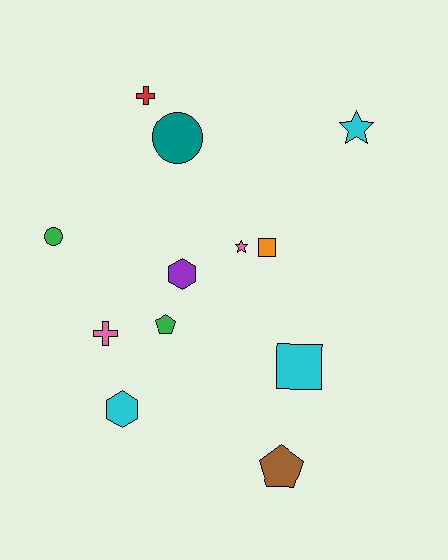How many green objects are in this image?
There are 2 green objects.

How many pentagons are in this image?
There are 2 pentagons.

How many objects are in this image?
There are 12 objects.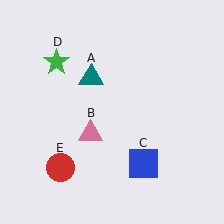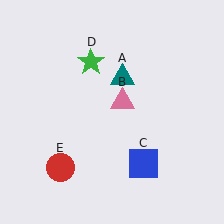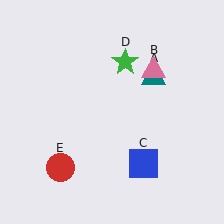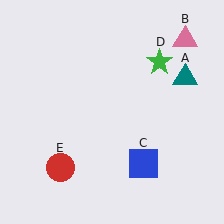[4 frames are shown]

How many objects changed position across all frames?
3 objects changed position: teal triangle (object A), pink triangle (object B), green star (object D).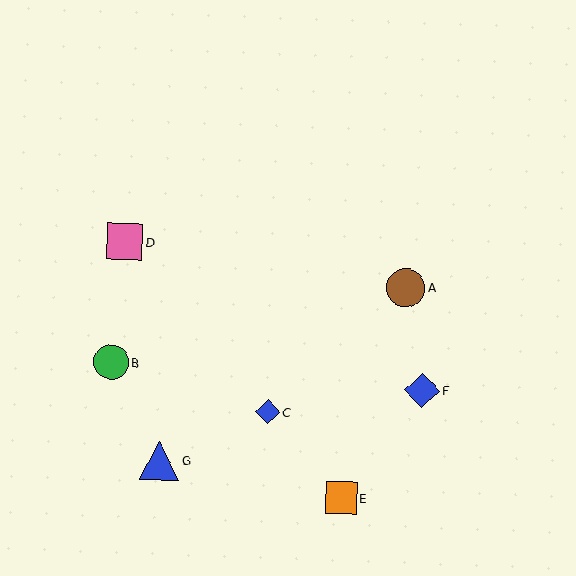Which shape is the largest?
The blue triangle (labeled G) is the largest.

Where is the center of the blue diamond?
The center of the blue diamond is at (422, 390).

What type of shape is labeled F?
Shape F is a blue diamond.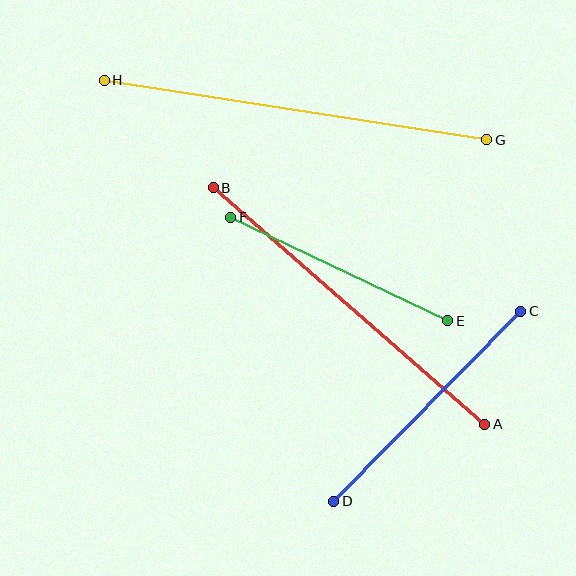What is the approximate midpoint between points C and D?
The midpoint is at approximately (427, 406) pixels.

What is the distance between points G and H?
The distance is approximately 387 pixels.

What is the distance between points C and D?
The distance is approximately 267 pixels.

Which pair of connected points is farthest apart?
Points G and H are farthest apart.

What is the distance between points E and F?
The distance is approximately 240 pixels.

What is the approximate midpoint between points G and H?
The midpoint is at approximately (295, 110) pixels.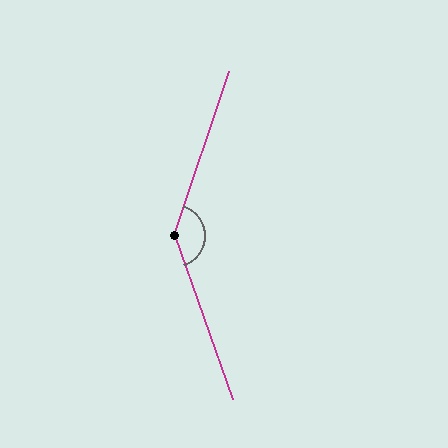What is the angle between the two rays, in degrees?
Approximately 142 degrees.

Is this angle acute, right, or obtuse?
It is obtuse.